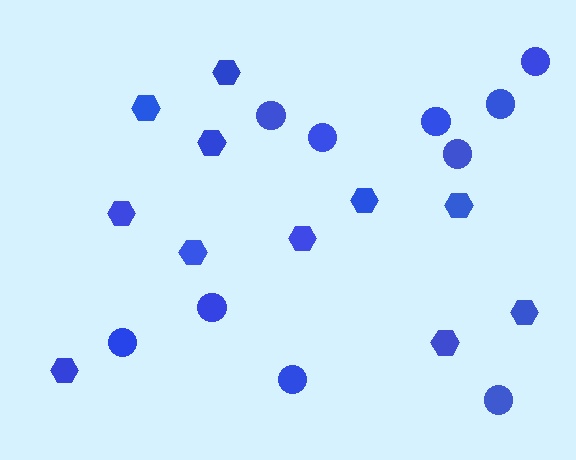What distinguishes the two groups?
There are 2 groups: one group of circles (10) and one group of hexagons (11).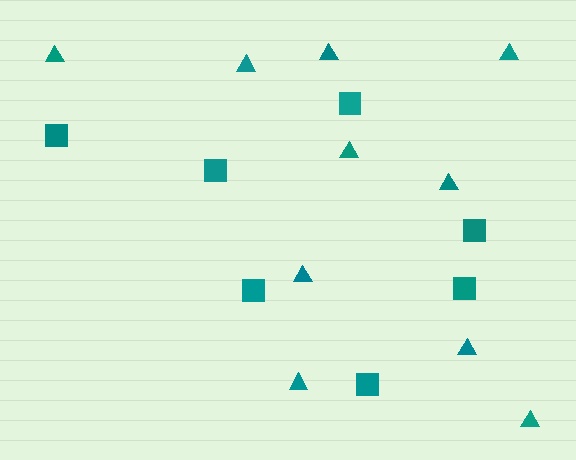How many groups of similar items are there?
There are 2 groups: one group of squares (7) and one group of triangles (10).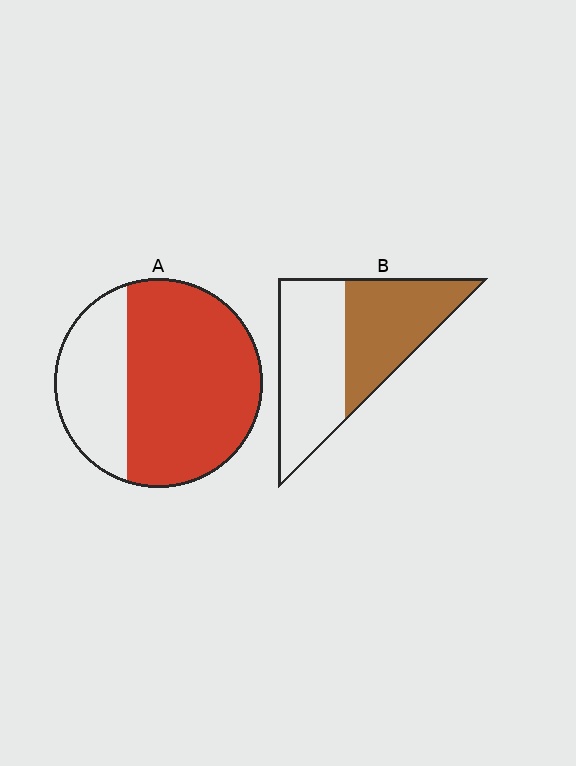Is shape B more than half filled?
Roughly half.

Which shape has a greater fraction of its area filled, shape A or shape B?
Shape A.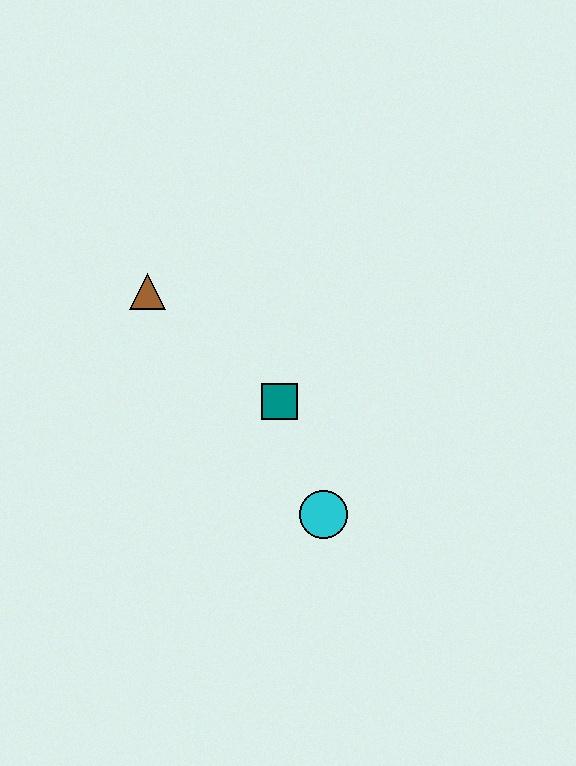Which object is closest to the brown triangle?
The teal square is closest to the brown triangle.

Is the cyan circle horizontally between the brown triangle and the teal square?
No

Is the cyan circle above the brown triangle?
No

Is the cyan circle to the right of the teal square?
Yes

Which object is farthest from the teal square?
The brown triangle is farthest from the teal square.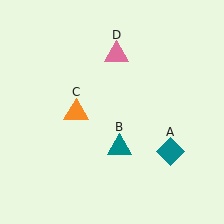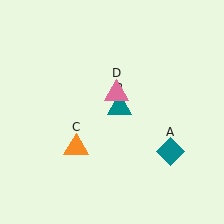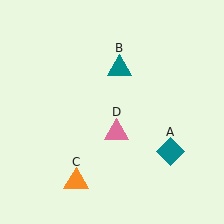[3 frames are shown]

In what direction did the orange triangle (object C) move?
The orange triangle (object C) moved down.